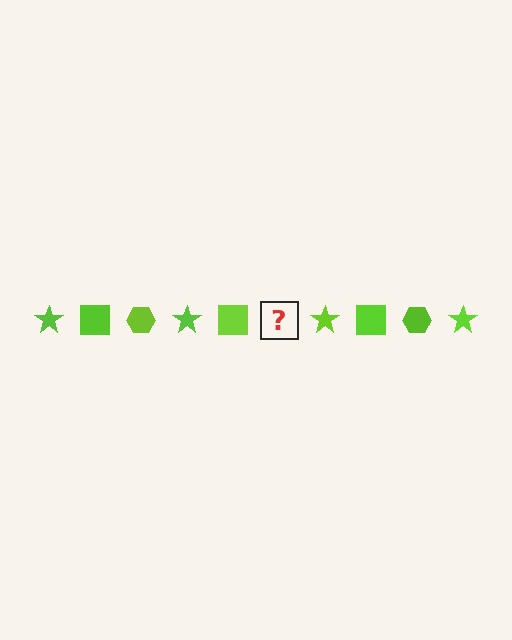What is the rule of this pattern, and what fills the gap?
The rule is that the pattern cycles through star, square, hexagon shapes in lime. The gap should be filled with a lime hexagon.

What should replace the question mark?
The question mark should be replaced with a lime hexagon.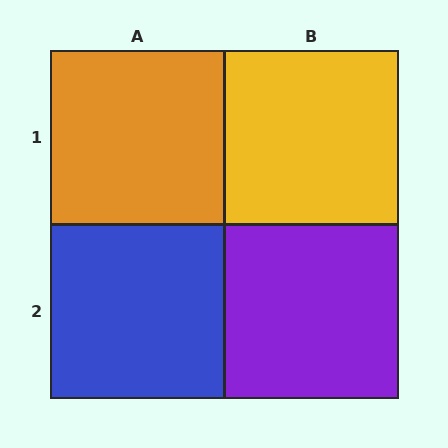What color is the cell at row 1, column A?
Orange.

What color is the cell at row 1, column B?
Yellow.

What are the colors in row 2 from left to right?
Blue, purple.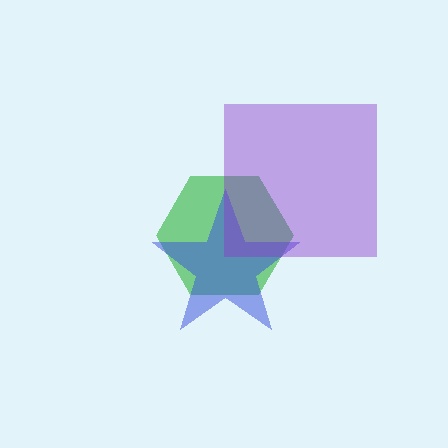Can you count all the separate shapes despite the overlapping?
Yes, there are 3 separate shapes.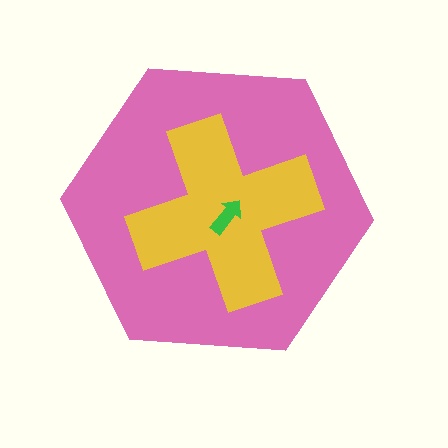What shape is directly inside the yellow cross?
The green arrow.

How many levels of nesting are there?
3.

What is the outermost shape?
The pink hexagon.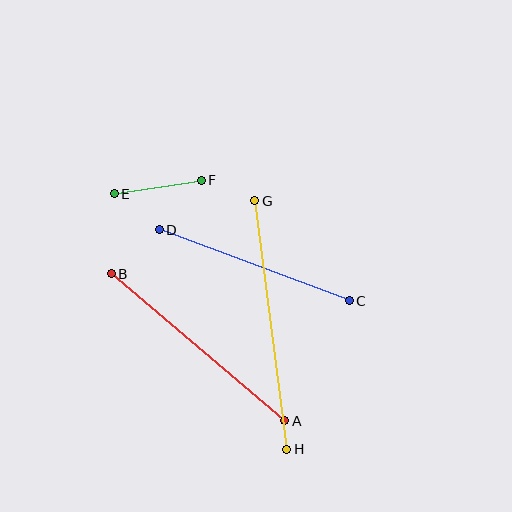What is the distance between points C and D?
The distance is approximately 203 pixels.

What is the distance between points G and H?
The distance is approximately 251 pixels.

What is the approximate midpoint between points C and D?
The midpoint is at approximately (254, 265) pixels.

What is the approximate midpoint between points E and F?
The midpoint is at approximately (158, 187) pixels.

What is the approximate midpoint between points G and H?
The midpoint is at approximately (271, 325) pixels.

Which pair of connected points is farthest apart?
Points G and H are farthest apart.